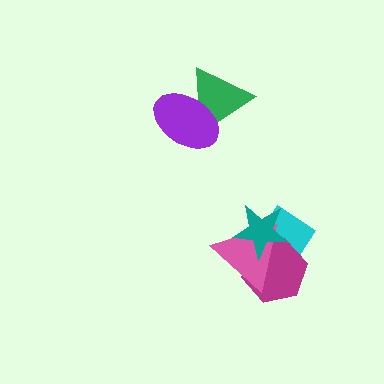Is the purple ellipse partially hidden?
No, no other shape covers it.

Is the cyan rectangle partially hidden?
Yes, it is partially covered by another shape.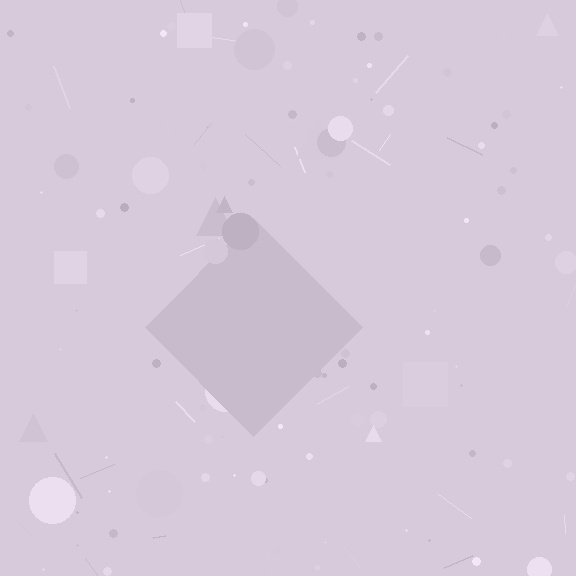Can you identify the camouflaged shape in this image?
The camouflaged shape is a diamond.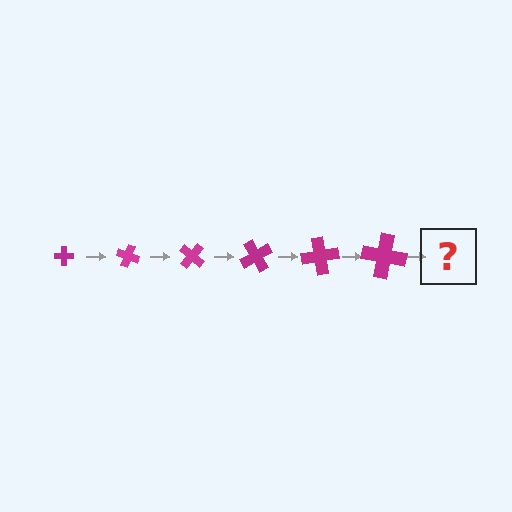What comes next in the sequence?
The next element should be a cross, larger than the previous one and rotated 120 degrees from the start.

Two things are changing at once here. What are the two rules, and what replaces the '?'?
The two rules are that the cross grows larger each step and it rotates 20 degrees each step. The '?' should be a cross, larger than the previous one and rotated 120 degrees from the start.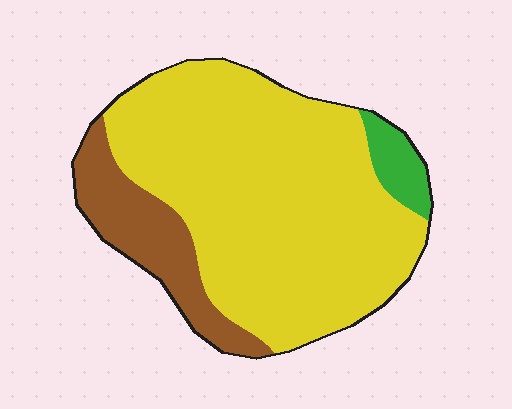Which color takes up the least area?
Green, at roughly 5%.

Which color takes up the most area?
Yellow, at roughly 75%.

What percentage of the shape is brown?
Brown takes up between a sixth and a third of the shape.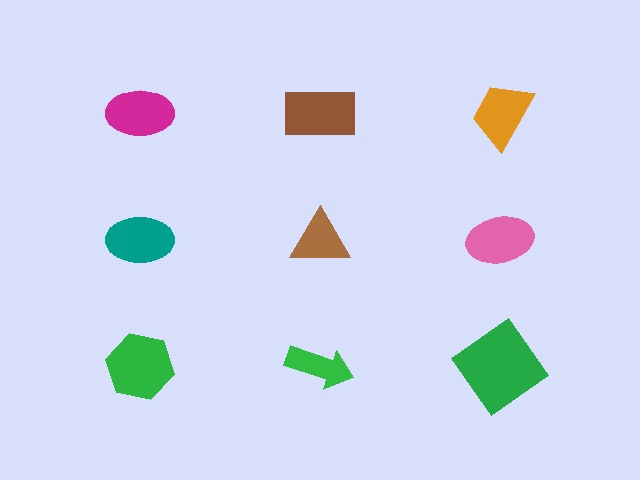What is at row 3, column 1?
A green hexagon.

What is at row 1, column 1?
A magenta ellipse.